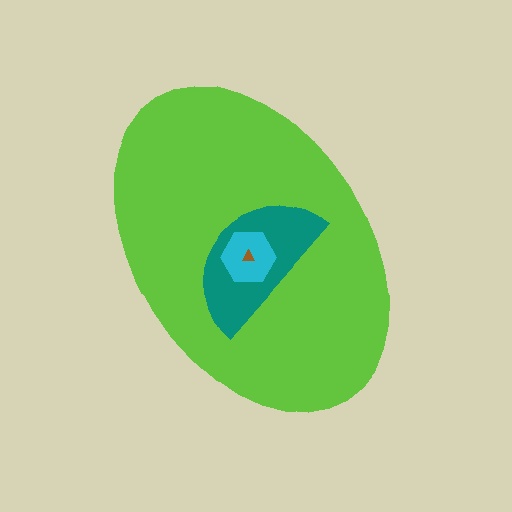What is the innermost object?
The brown triangle.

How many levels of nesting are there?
4.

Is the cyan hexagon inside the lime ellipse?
Yes.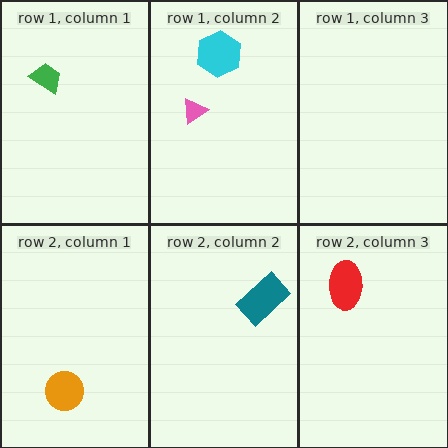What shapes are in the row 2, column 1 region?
The orange circle.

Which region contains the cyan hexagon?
The row 1, column 2 region.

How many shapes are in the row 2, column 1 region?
1.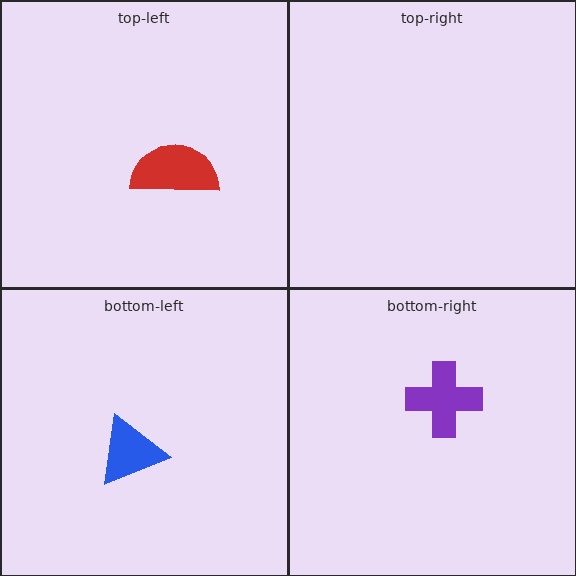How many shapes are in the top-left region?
1.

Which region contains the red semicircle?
The top-left region.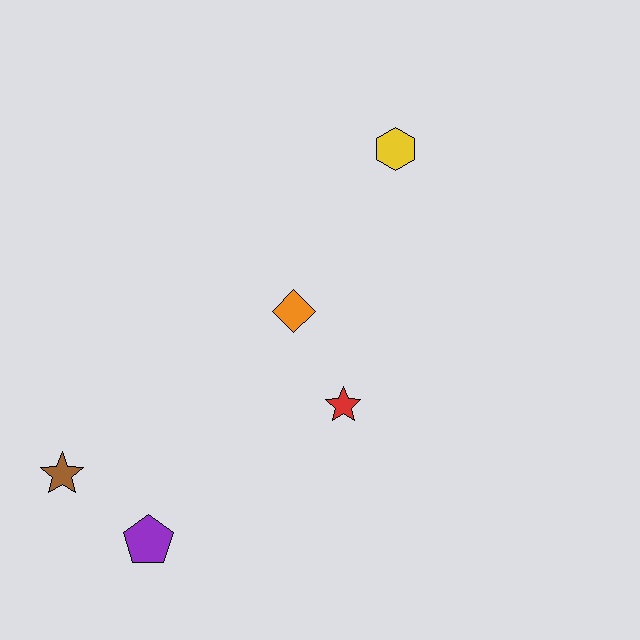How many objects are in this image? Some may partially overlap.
There are 5 objects.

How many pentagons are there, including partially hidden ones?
There is 1 pentagon.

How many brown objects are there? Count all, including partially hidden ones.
There is 1 brown object.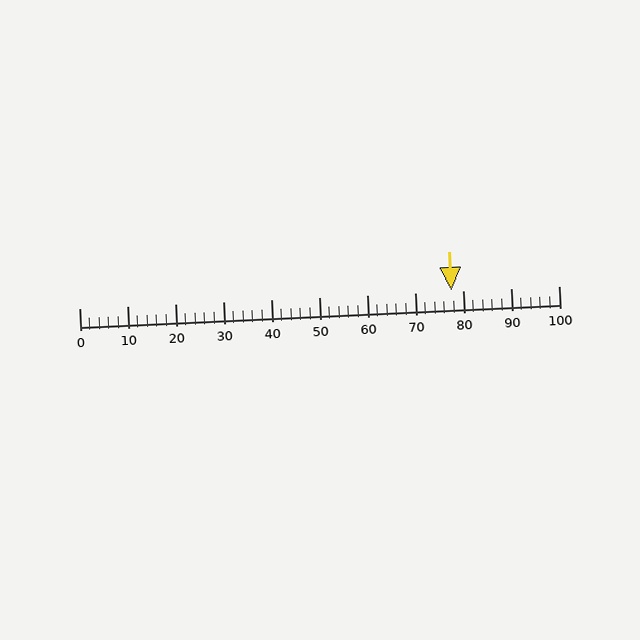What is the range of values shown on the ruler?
The ruler shows values from 0 to 100.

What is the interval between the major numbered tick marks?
The major tick marks are spaced 10 units apart.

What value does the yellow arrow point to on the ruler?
The yellow arrow points to approximately 78.